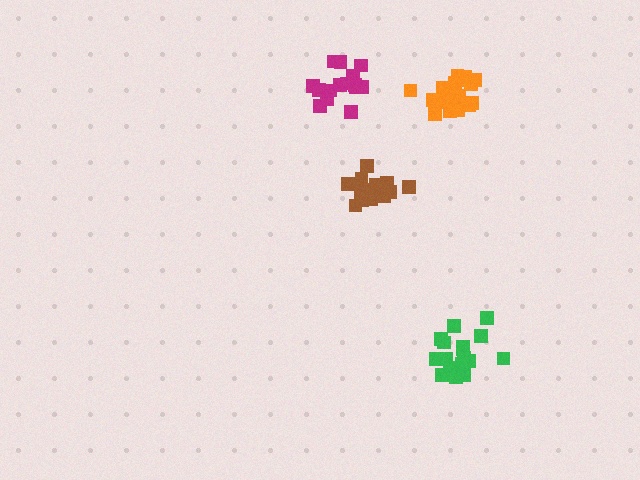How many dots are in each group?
Group 1: 16 dots, Group 2: 18 dots, Group 3: 18 dots, Group 4: 15 dots (67 total).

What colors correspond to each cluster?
The clusters are colored: brown, orange, green, magenta.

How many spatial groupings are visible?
There are 4 spatial groupings.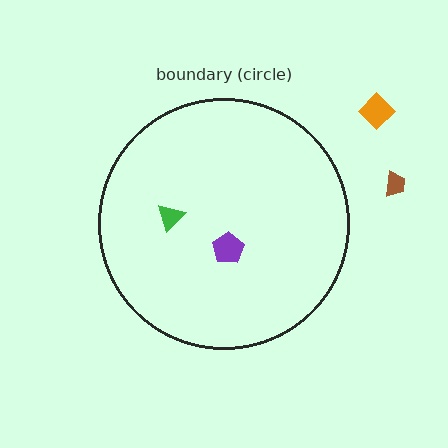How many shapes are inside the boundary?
2 inside, 2 outside.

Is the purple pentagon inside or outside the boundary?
Inside.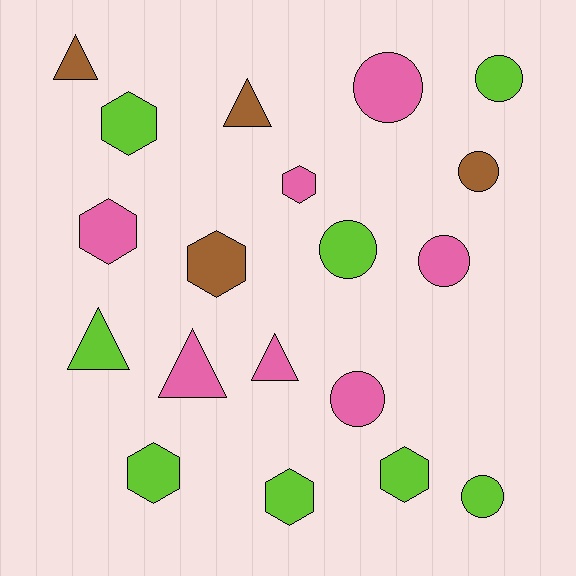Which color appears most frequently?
Lime, with 8 objects.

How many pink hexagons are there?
There are 2 pink hexagons.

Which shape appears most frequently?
Hexagon, with 7 objects.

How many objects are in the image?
There are 19 objects.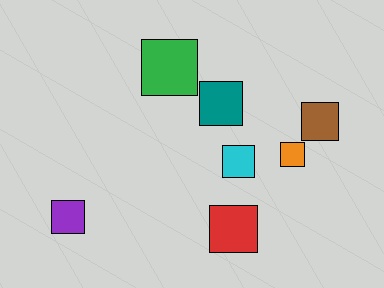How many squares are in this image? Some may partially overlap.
There are 7 squares.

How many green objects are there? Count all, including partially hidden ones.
There is 1 green object.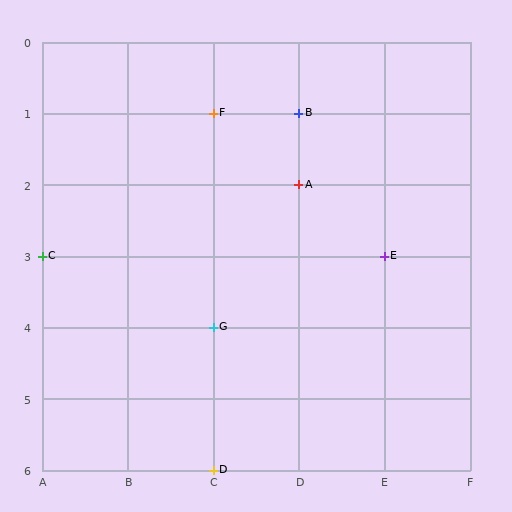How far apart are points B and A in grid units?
Points B and A are 1 row apart.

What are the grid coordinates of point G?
Point G is at grid coordinates (C, 4).